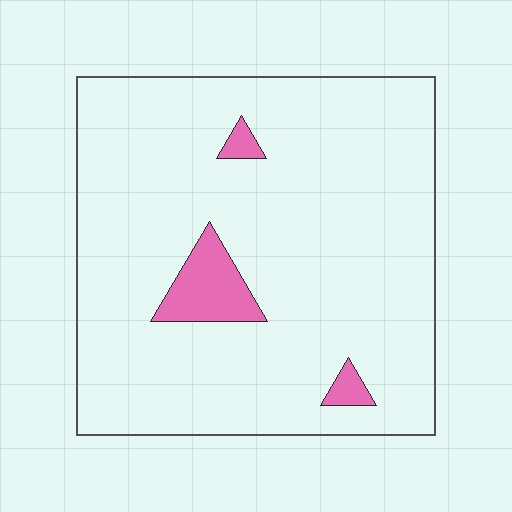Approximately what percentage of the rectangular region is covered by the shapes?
Approximately 5%.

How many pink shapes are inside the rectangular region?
3.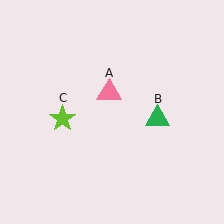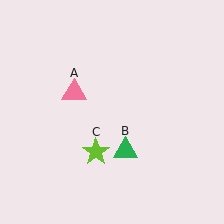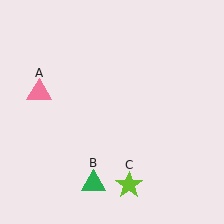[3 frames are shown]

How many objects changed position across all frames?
3 objects changed position: pink triangle (object A), green triangle (object B), lime star (object C).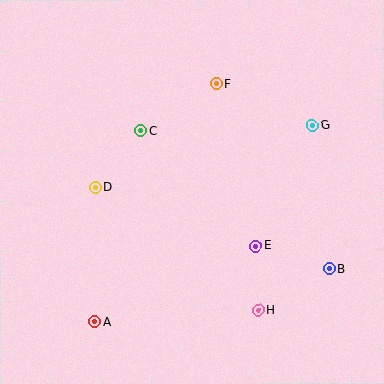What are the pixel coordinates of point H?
Point H is at (258, 310).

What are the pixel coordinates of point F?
Point F is at (216, 84).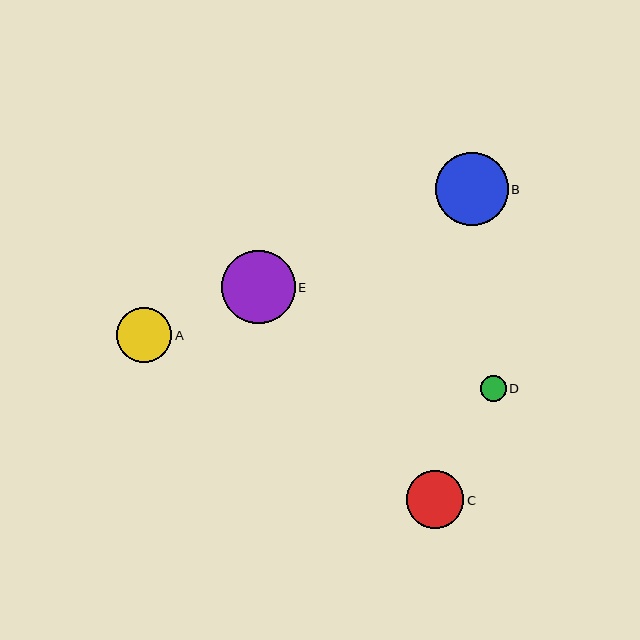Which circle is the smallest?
Circle D is the smallest with a size of approximately 26 pixels.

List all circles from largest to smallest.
From largest to smallest: E, B, C, A, D.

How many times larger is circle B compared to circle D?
Circle B is approximately 2.8 times the size of circle D.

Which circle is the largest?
Circle E is the largest with a size of approximately 74 pixels.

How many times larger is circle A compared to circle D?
Circle A is approximately 2.1 times the size of circle D.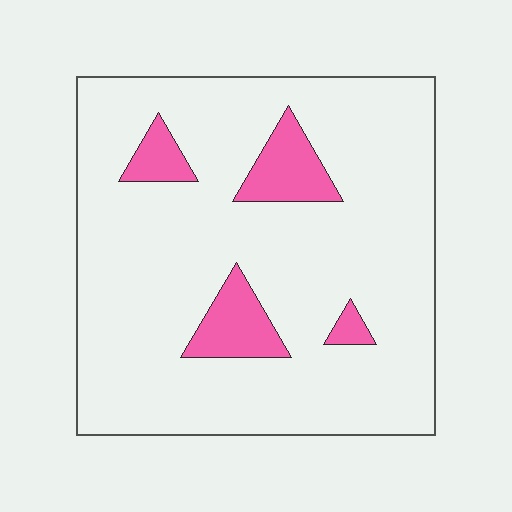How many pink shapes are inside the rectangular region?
4.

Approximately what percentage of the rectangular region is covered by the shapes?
Approximately 10%.